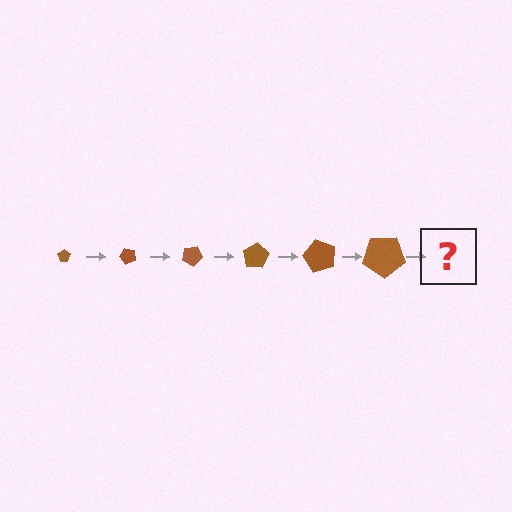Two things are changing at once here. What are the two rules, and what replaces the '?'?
The two rules are that the pentagon grows larger each step and it rotates 50 degrees each step. The '?' should be a pentagon, larger than the previous one and rotated 300 degrees from the start.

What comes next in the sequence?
The next element should be a pentagon, larger than the previous one and rotated 300 degrees from the start.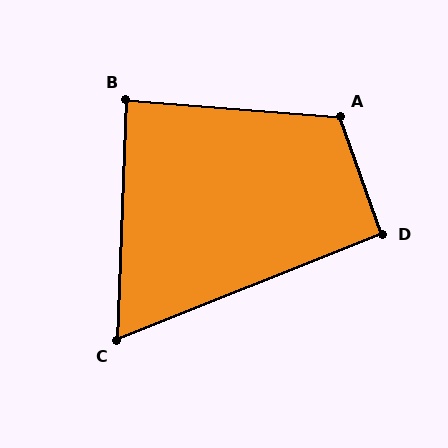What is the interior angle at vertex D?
Approximately 92 degrees (approximately right).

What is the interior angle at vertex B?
Approximately 88 degrees (approximately right).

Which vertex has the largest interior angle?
A, at approximately 114 degrees.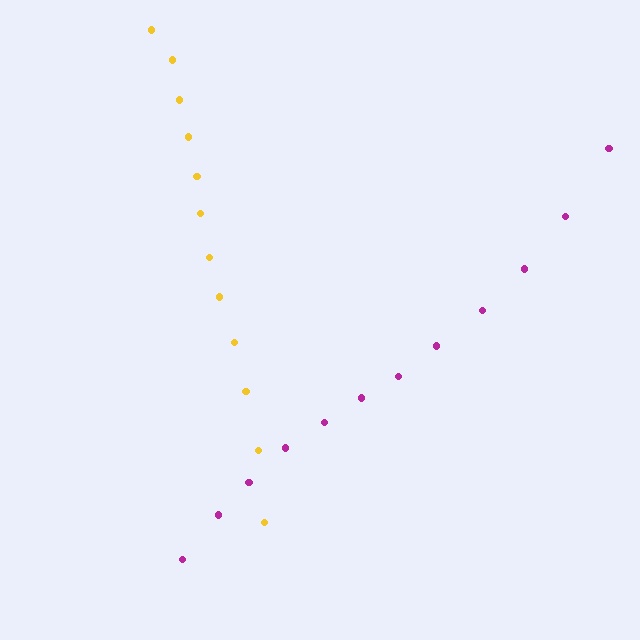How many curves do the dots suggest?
There are 2 distinct paths.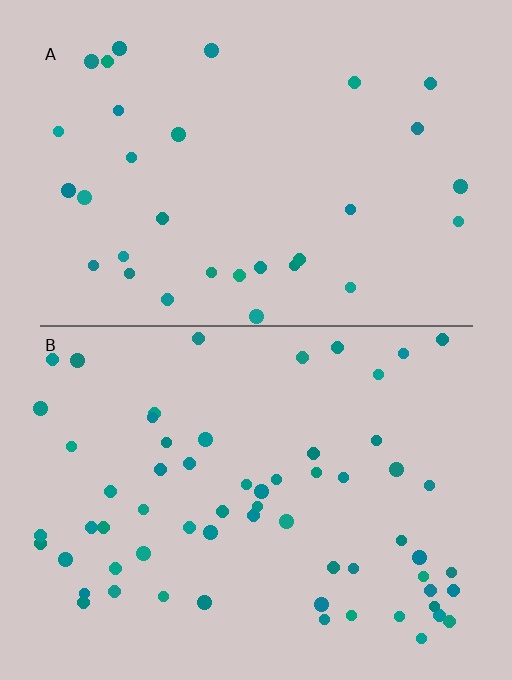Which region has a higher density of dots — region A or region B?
B (the bottom).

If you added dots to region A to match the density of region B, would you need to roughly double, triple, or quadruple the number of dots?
Approximately double.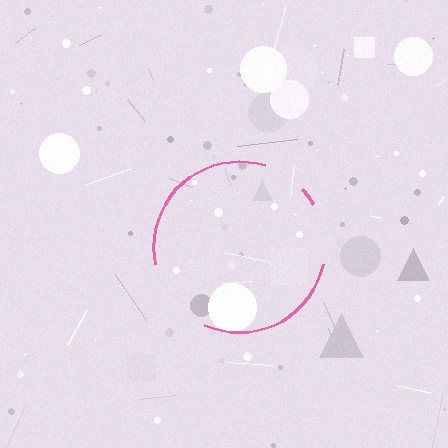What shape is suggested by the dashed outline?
The dashed outline suggests a circle.